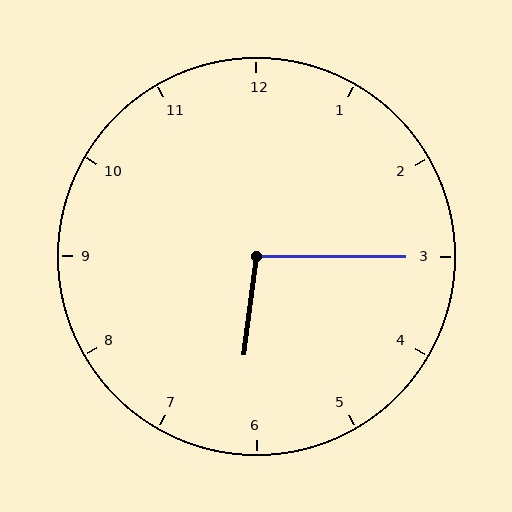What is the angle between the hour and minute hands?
Approximately 98 degrees.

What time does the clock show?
6:15.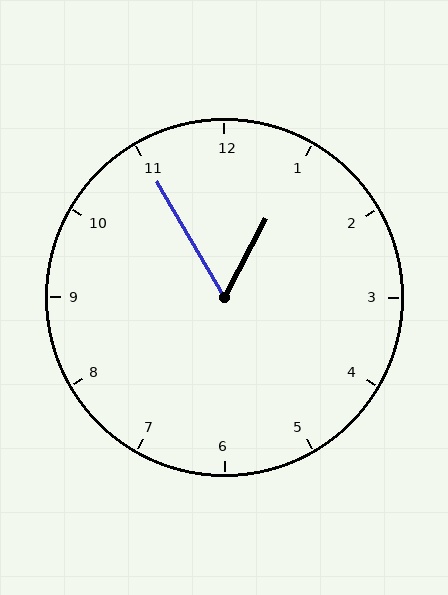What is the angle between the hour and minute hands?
Approximately 58 degrees.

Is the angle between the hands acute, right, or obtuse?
It is acute.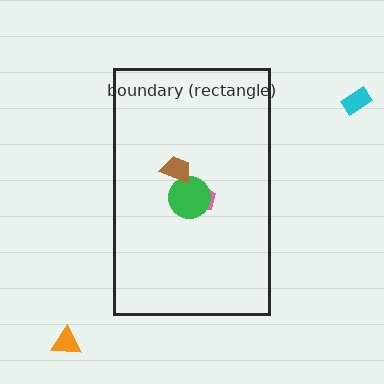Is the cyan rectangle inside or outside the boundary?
Outside.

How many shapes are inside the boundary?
3 inside, 2 outside.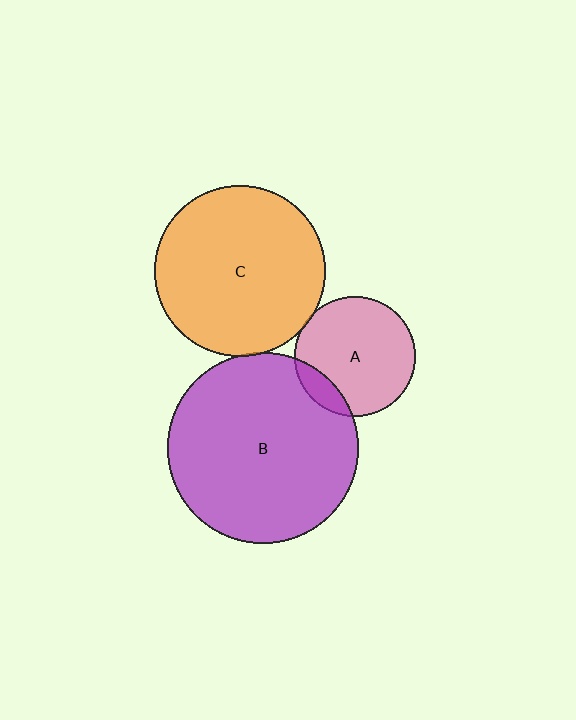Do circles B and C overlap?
Yes.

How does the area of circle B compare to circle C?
Approximately 1.3 times.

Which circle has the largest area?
Circle B (purple).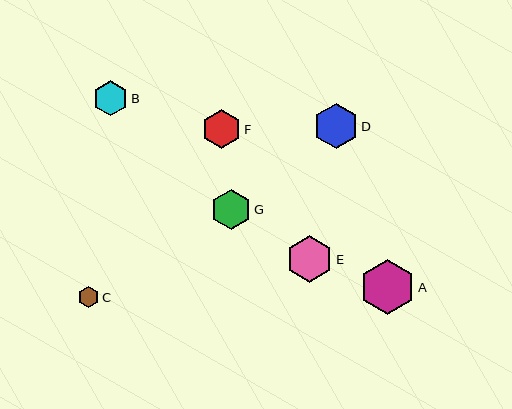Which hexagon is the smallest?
Hexagon C is the smallest with a size of approximately 20 pixels.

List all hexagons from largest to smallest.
From largest to smallest: A, E, D, G, F, B, C.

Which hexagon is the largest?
Hexagon A is the largest with a size of approximately 55 pixels.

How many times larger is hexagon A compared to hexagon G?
Hexagon A is approximately 1.4 times the size of hexagon G.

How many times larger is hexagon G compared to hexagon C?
Hexagon G is approximately 2.0 times the size of hexagon C.